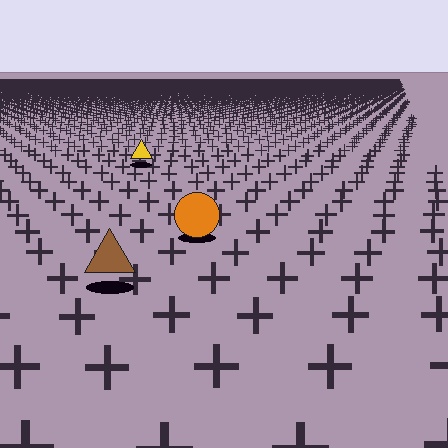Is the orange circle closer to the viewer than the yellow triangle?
Yes. The orange circle is closer — you can tell from the texture gradient: the ground texture is coarser near it.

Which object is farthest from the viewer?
The yellow triangle is farthest from the viewer. It appears smaller and the ground texture around it is denser.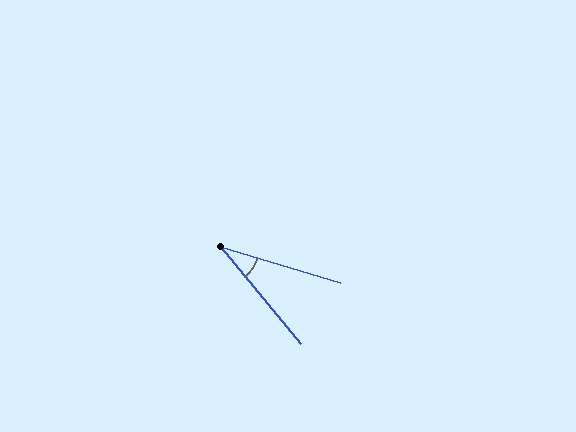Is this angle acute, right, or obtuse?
It is acute.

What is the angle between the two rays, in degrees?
Approximately 34 degrees.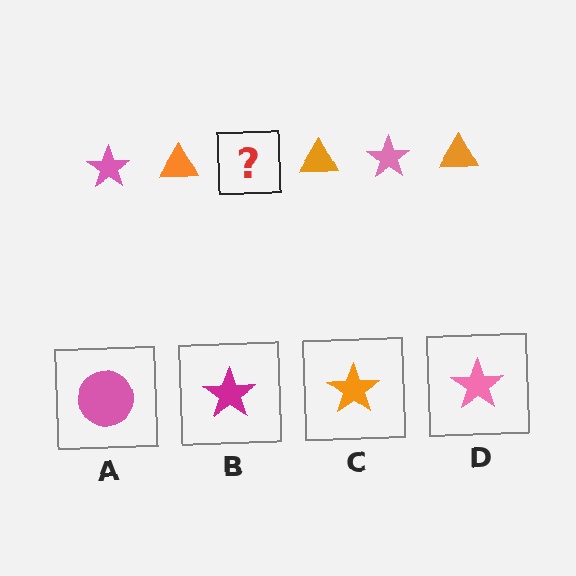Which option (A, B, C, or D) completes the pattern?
D.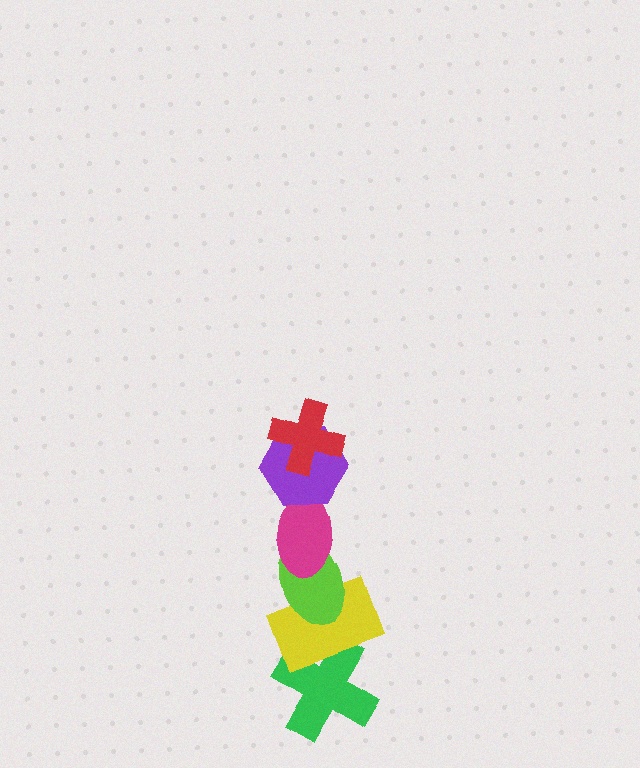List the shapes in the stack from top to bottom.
From top to bottom: the red cross, the purple hexagon, the magenta ellipse, the lime ellipse, the yellow rectangle, the green cross.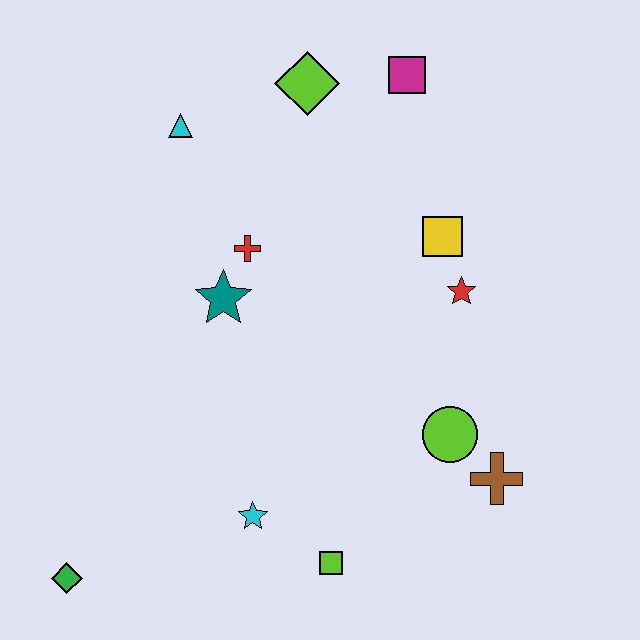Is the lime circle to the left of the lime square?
No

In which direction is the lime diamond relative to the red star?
The lime diamond is above the red star.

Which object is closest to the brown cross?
The lime circle is closest to the brown cross.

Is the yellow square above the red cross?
Yes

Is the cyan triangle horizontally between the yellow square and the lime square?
No